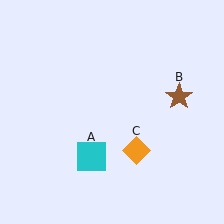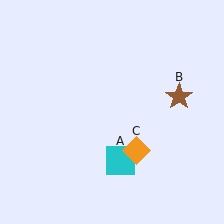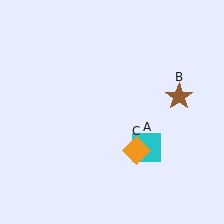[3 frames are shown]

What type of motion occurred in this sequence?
The cyan square (object A) rotated counterclockwise around the center of the scene.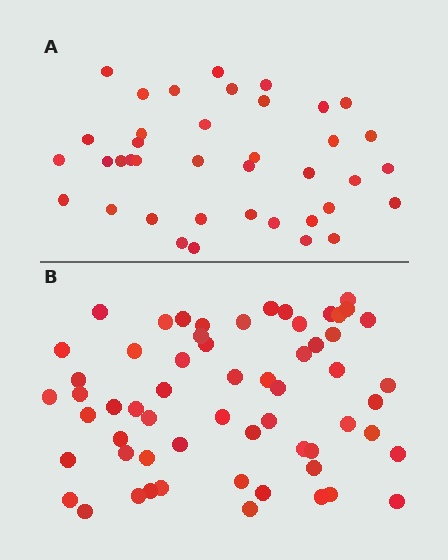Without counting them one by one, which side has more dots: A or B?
Region B (the bottom region) has more dots.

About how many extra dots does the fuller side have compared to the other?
Region B has approximately 20 more dots than region A.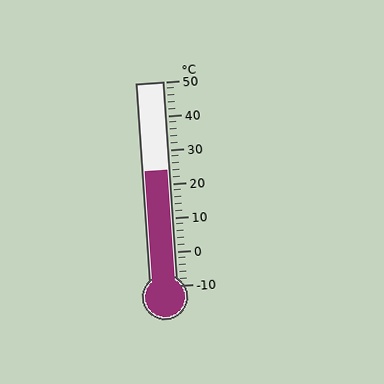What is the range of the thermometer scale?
The thermometer scale ranges from -10°C to 50°C.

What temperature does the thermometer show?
The thermometer shows approximately 24°C.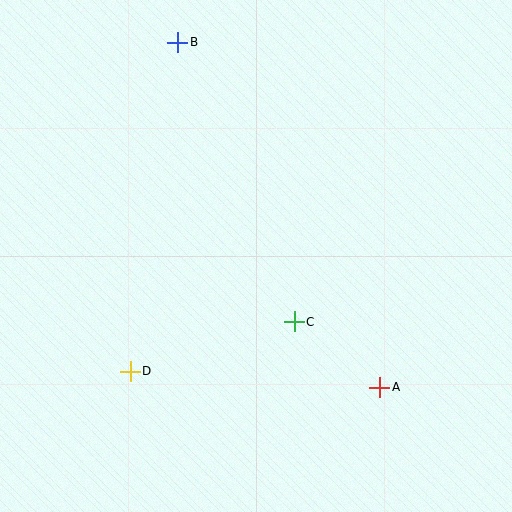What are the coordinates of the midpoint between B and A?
The midpoint between B and A is at (279, 215).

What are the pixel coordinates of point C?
Point C is at (294, 322).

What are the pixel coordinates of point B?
Point B is at (178, 42).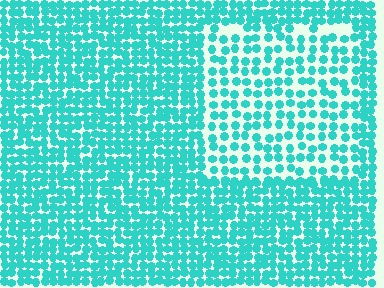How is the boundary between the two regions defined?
The boundary is defined by a change in element density (approximately 1.8x ratio). All elements are the same color, size, and shape.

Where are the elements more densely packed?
The elements are more densely packed outside the rectangle boundary.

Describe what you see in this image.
The image contains small cyan elements arranged at two different densities. A rectangle-shaped region is visible where the elements are less densely packed than the surrounding area.